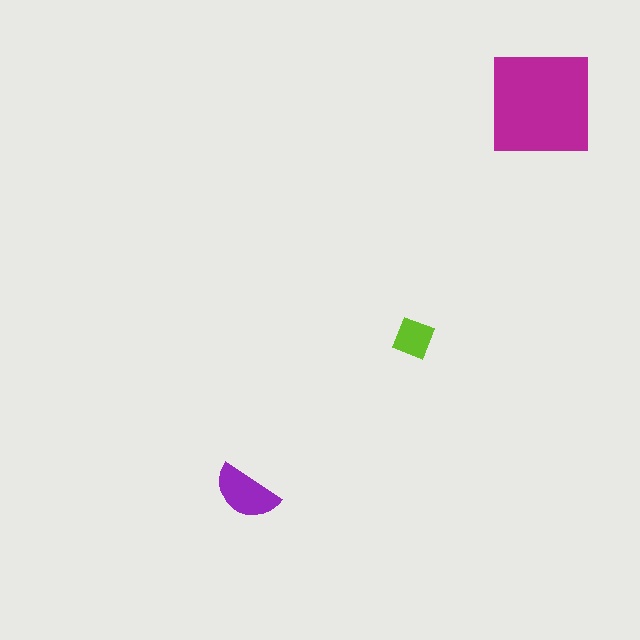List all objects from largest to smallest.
The magenta square, the purple semicircle, the lime diamond.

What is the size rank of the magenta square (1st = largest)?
1st.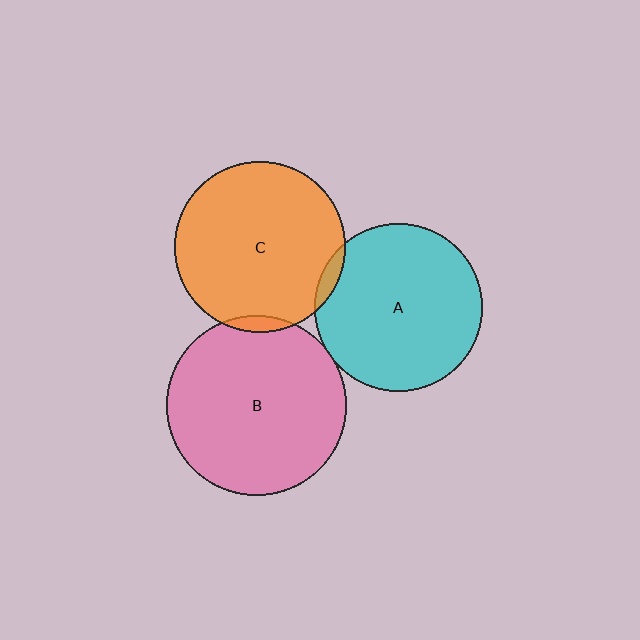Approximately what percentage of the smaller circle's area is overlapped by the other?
Approximately 5%.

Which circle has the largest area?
Circle B (pink).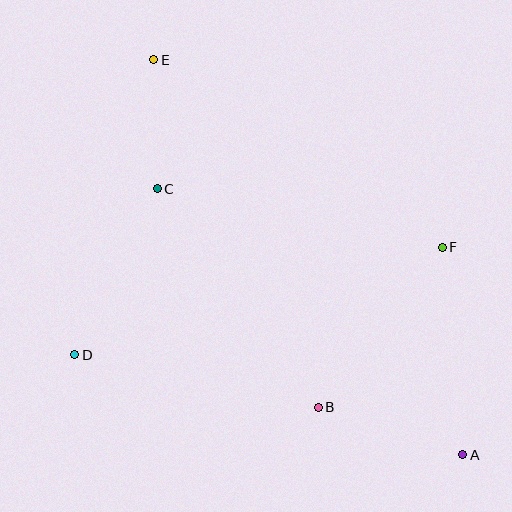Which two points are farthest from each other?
Points A and E are farthest from each other.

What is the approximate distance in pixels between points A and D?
The distance between A and D is approximately 401 pixels.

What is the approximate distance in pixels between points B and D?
The distance between B and D is approximately 249 pixels.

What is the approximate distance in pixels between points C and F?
The distance between C and F is approximately 290 pixels.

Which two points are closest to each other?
Points C and E are closest to each other.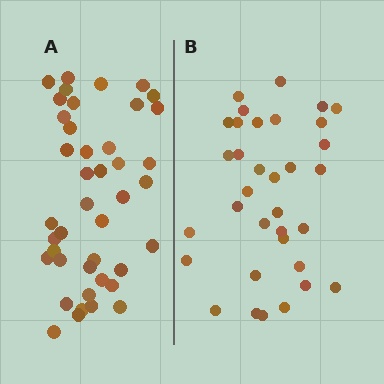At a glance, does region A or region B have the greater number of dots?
Region A (the left region) has more dots.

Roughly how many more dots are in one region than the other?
Region A has roughly 8 or so more dots than region B.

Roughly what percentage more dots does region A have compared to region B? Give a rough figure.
About 25% more.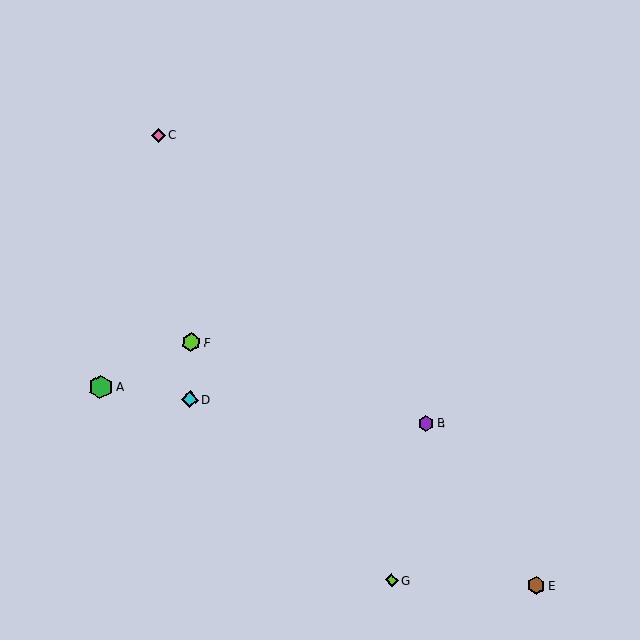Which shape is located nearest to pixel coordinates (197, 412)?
The cyan diamond (labeled D) at (190, 400) is nearest to that location.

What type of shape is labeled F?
Shape F is a lime hexagon.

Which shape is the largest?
The green hexagon (labeled A) is the largest.